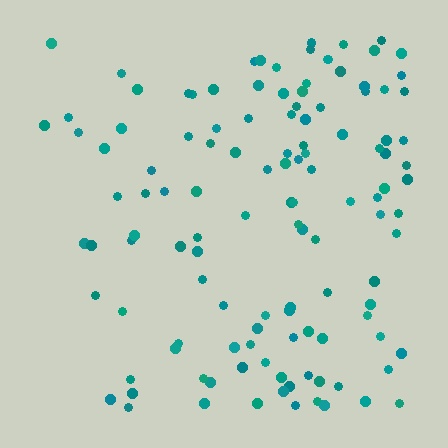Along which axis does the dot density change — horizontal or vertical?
Horizontal.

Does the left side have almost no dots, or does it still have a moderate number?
Still a moderate number, just noticeably fewer than the right.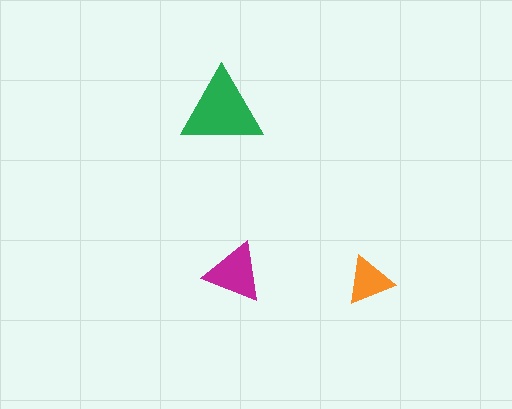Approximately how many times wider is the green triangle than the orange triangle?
About 1.5 times wider.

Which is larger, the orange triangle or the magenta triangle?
The magenta one.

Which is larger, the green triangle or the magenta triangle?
The green one.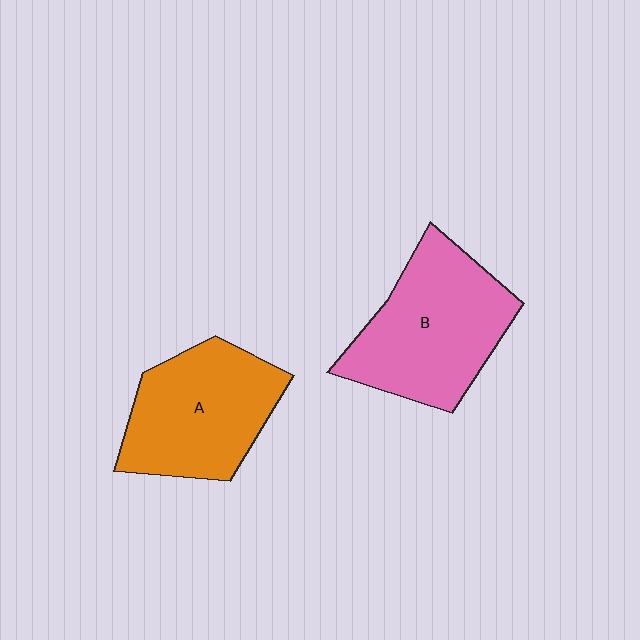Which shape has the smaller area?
Shape A (orange).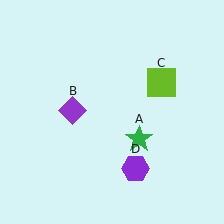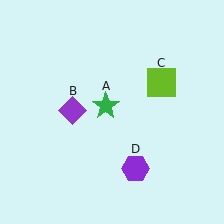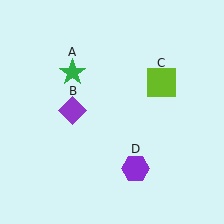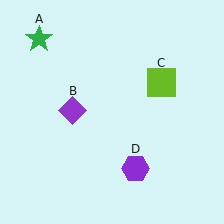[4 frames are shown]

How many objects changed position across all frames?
1 object changed position: green star (object A).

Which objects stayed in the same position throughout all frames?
Purple diamond (object B) and lime square (object C) and purple hexagon (object D) remained stationary.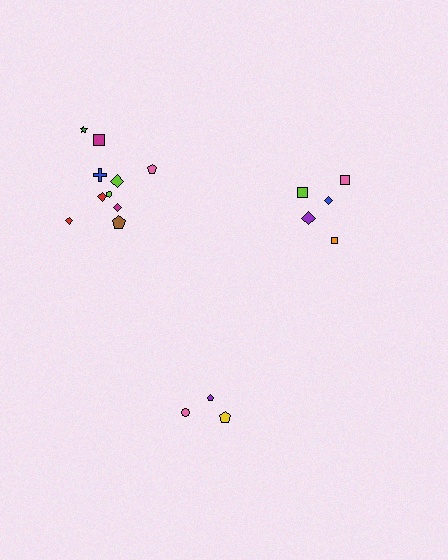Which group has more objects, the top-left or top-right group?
The top-left group.